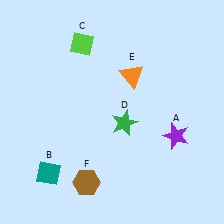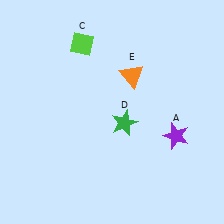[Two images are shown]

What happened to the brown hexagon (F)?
The brown hexagon (F) was removed in Image 2. It was in the bottom-left area of Image 1.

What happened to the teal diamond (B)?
The teal diamond (B) was removed in Image 2. It was in the bottom-left area of Image 1.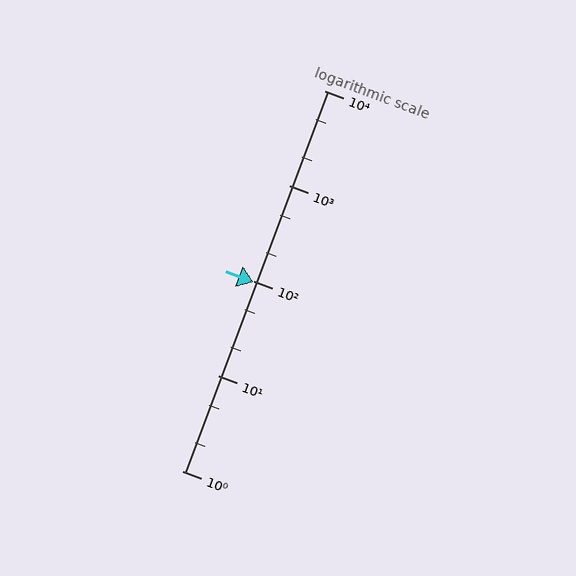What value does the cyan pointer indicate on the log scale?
The pointer indicates approximately 97.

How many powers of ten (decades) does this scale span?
The scale spans 4 decades, from 1 to 10000.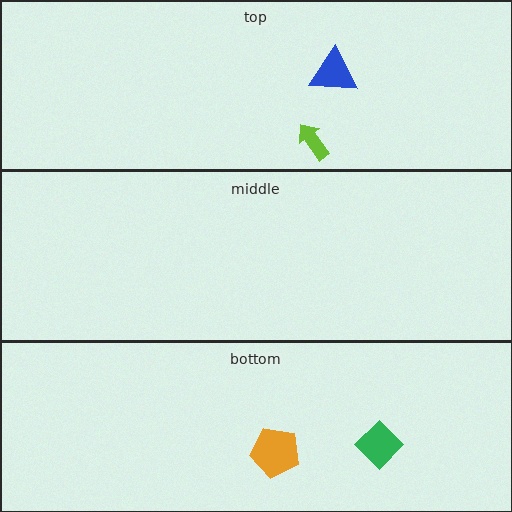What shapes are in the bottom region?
The green diamond, the orange pentagon.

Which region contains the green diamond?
The bottom region.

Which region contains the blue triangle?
The top region.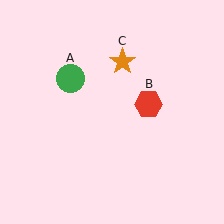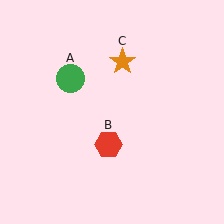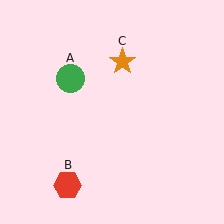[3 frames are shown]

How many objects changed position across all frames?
1 object changed position: red hexagon (object B).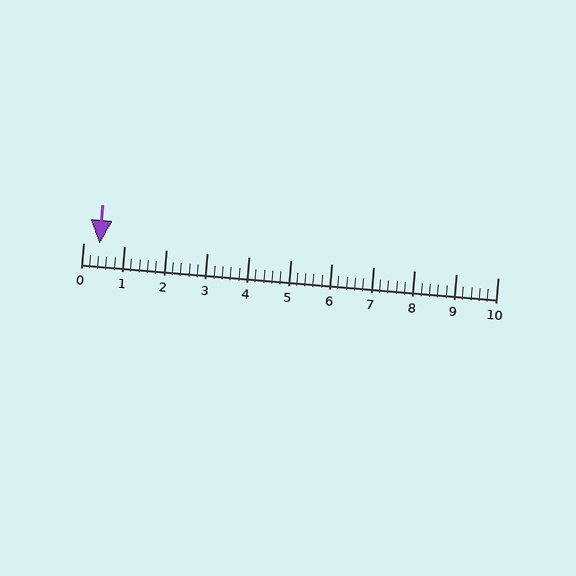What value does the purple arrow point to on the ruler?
The purple arrow points to approximately 0.4.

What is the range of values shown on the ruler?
The ruler shows values from 0 to 10.